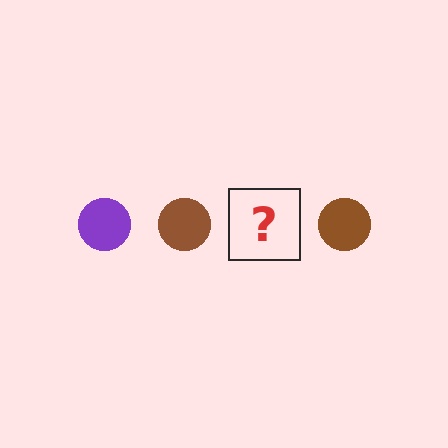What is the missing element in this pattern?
The missing element is a purple circle.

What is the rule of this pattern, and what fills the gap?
The rule is that the pattern cycles through purple, brown circles. The gap should be filled with a purple circle.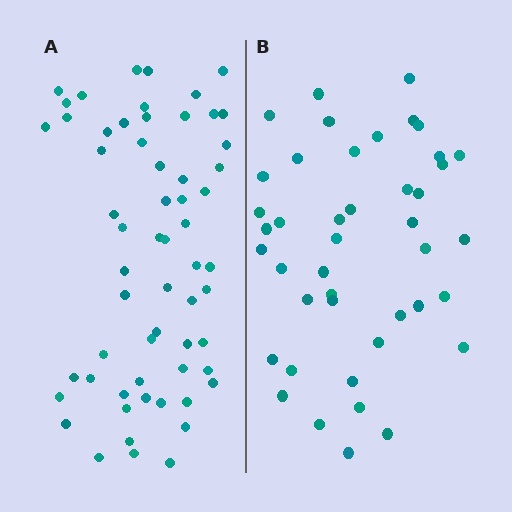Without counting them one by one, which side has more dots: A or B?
Region A (the left region) has more dots.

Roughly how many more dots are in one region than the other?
Region A has approximately 15 more dots than region B.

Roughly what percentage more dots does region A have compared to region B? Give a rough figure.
About 40% more.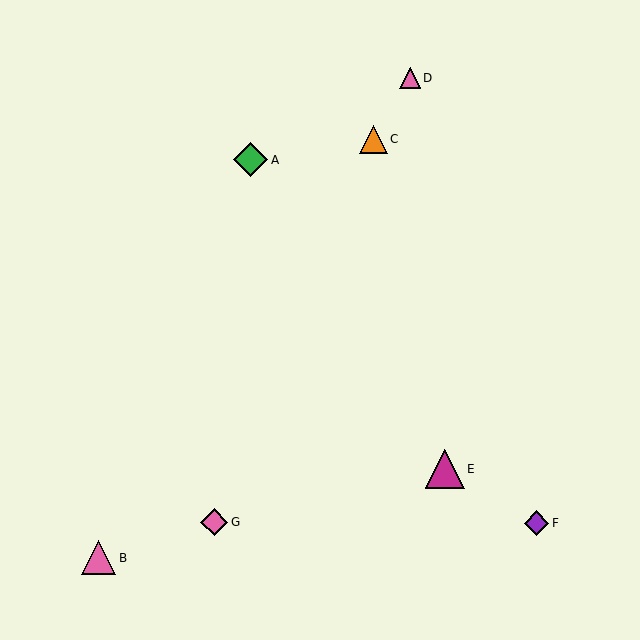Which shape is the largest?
The magenta triangle (labeled E) is the largest.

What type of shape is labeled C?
Shape C is an orange triangle.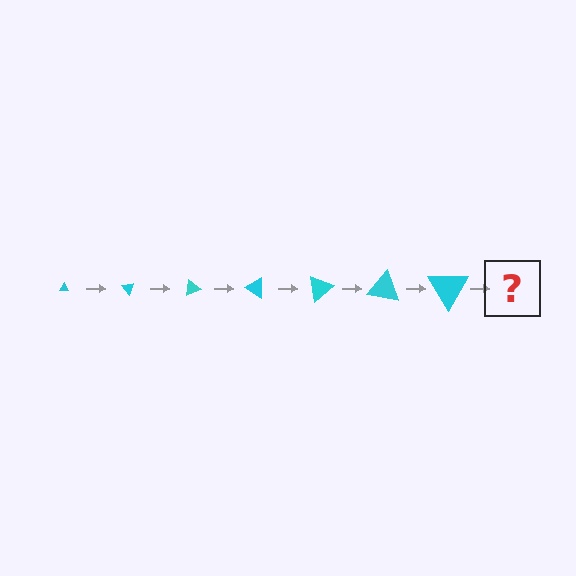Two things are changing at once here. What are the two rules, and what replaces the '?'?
The two rules are that the triangle grows larger each step and it rotates 50 degrees each step. The '?' should be a triangle, larger than the previous one and rotated 350 degrees from the start.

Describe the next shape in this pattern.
It should be a triangle, larger than the previous one and rotated 350 degrees from the start.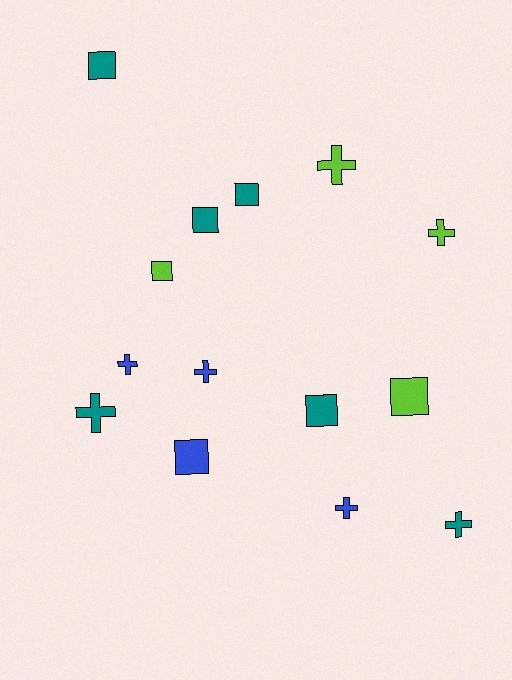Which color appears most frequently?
Teal, with 6 objects.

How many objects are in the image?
There are 14 objects.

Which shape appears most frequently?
Square, with 7 objects.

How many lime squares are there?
There are 2 lime squares.